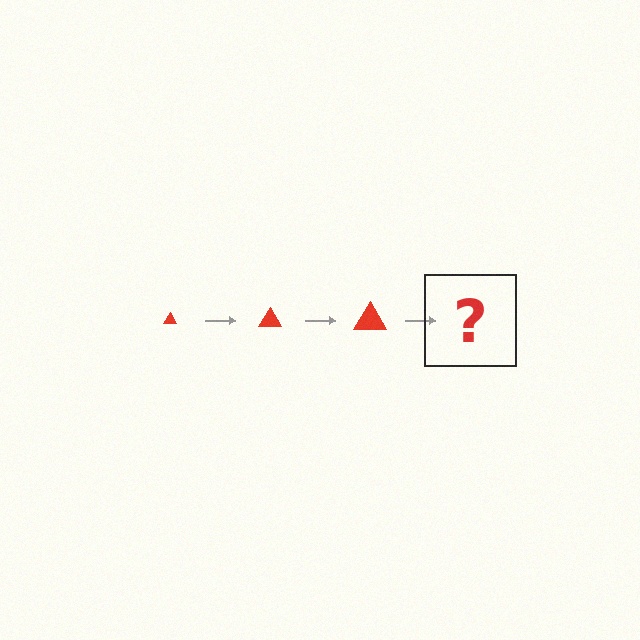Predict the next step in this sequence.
The next step is a red triangle, larger than the previous one.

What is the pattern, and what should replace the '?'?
The pattern is that the triangle gets progressively larger each step. The '?' should be a red triangle, larger than the previous one.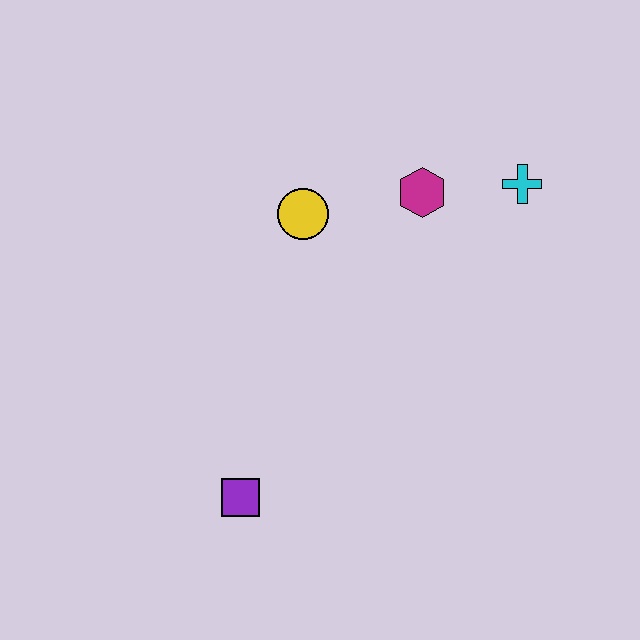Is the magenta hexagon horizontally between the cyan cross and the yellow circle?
Yes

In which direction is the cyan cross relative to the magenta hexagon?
The cyan cross is to the right of the magenta hexagon.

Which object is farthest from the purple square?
The cyan cross is farthest from the purple square.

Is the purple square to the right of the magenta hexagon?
No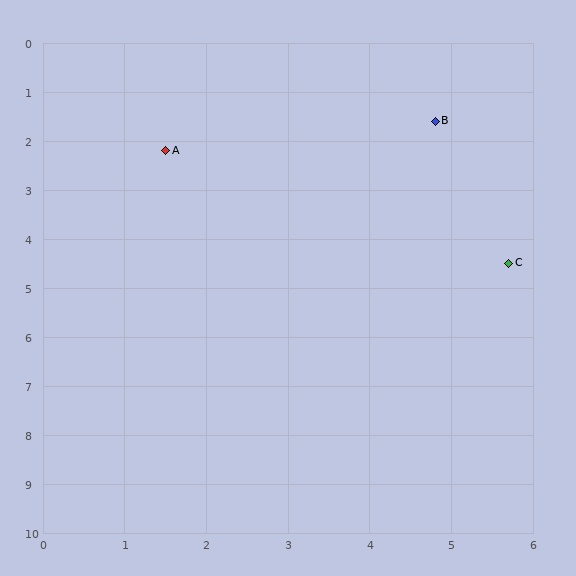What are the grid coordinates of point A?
Point A is at approximately (1.5, 2.2).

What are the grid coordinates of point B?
Point B is at approximately (4.8, 1.6).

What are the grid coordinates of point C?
Point C is at approximately (5.7, 4.5).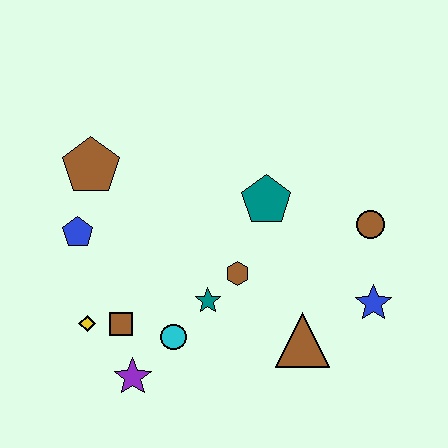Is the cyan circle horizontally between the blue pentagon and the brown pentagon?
No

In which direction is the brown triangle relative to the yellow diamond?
The brown triangle is to the right of the yellow diamond.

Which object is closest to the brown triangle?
The blue star is closest to the brown triangle.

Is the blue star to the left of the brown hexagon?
No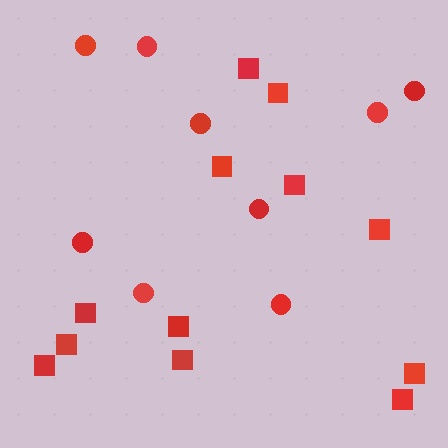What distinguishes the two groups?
There are 2 groups: one group of circles (9) and one group of squares (12).